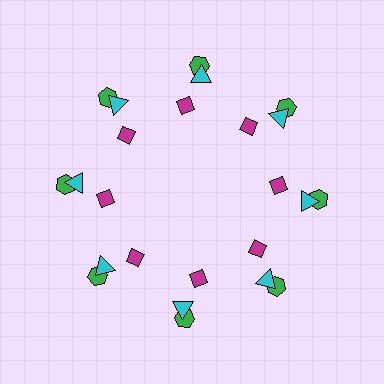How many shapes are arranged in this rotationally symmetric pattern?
There are 24 shapes, arranged in 8 groups of 3.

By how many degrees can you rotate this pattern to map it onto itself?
The pattern maps onto itself every 45 degrees of rotation.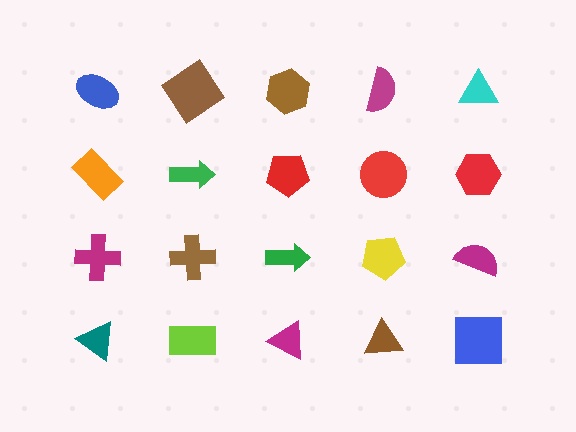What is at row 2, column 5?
A red hexagon.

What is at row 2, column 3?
A red pentagon.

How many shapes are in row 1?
5 shapes.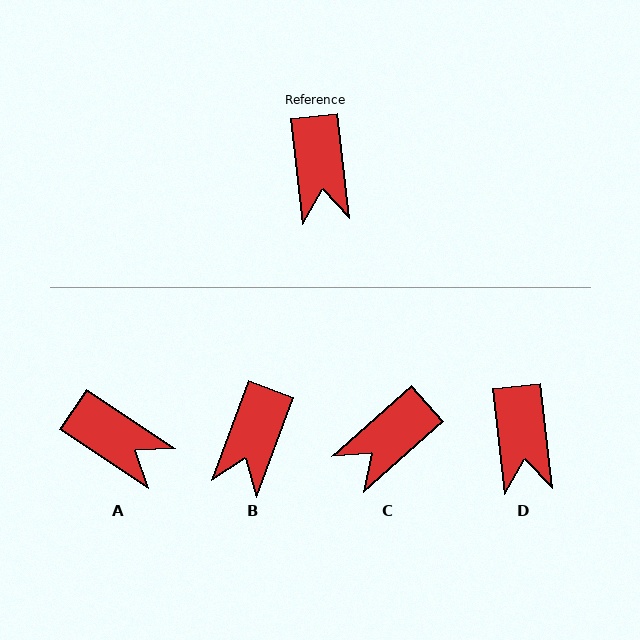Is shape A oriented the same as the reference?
No, it is off by about 50 degrees.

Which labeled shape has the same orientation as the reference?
D.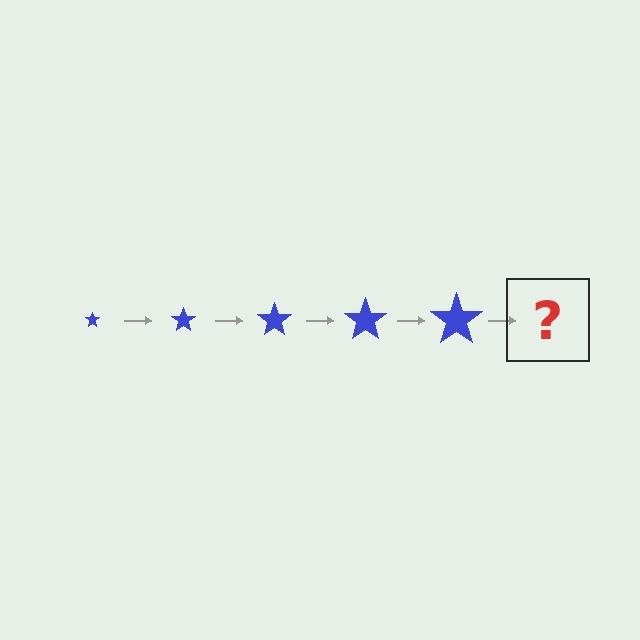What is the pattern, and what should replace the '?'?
The pattern is that the star gets progressively larger each step. The '?' should be a blue star, larger than the previous one.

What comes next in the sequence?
The next element should be a blue star, larger than the previous one.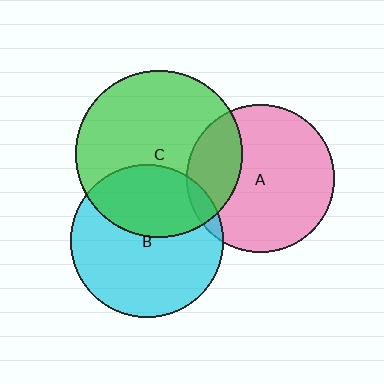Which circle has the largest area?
Circle C (green).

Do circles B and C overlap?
Yes.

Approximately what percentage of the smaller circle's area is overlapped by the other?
Approximately 35%.